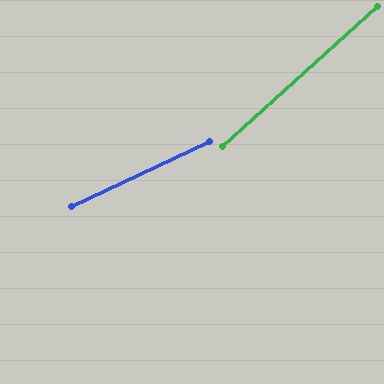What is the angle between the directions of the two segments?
Approximately 17 degrees.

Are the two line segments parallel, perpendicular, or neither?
Neither parallel nor perpendicular — they differ by about 17°.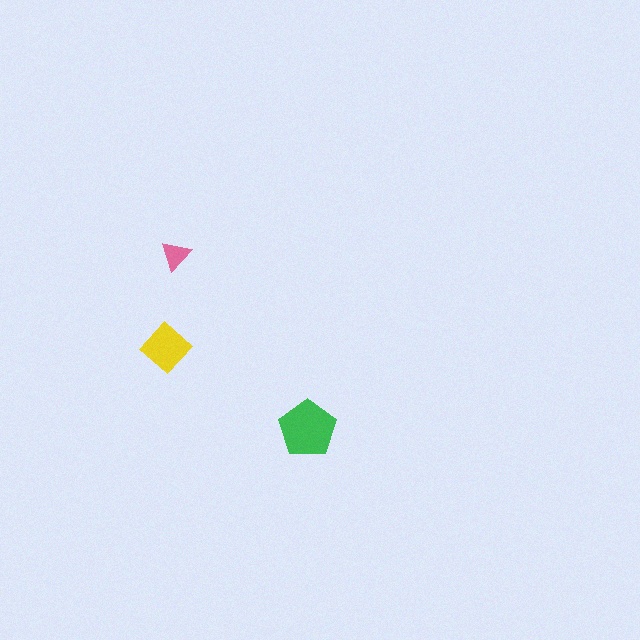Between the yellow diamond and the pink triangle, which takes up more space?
The yellow diamond.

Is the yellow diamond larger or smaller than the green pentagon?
Smaller.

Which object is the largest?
The green pentagon.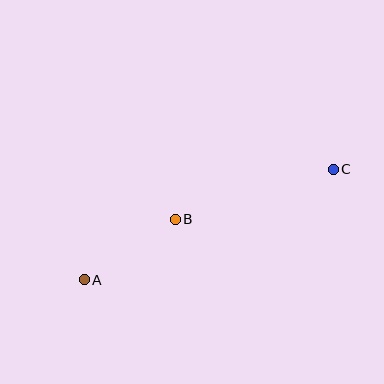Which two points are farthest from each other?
Points A and C are farthest from each other.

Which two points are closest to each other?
Points A and B are closest to each other.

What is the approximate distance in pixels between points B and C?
The distance between B and C is approximately 166 pixels.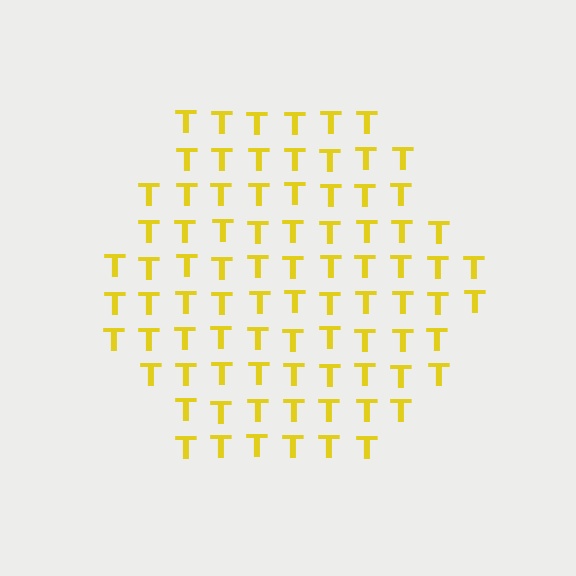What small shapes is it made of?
It is made of small letter T's.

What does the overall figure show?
The overall figure shows a hexagon.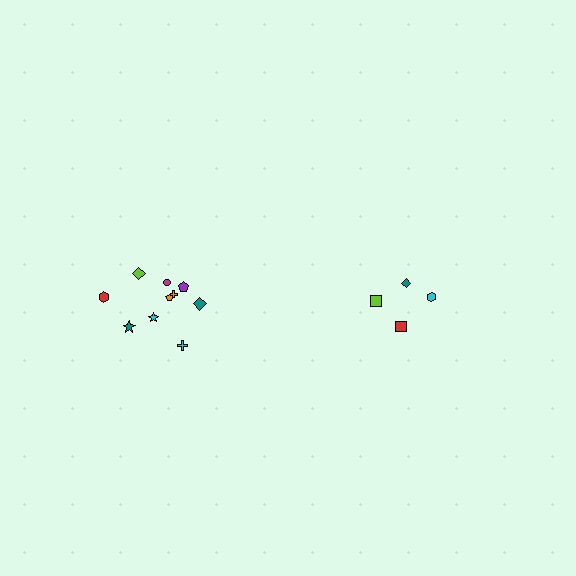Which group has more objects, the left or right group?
The left group.